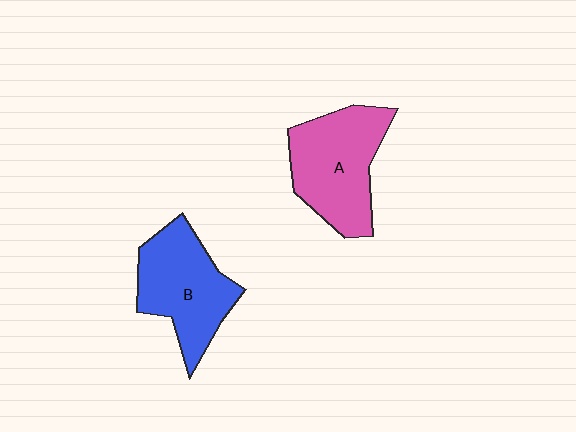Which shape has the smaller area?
Shape B (blue).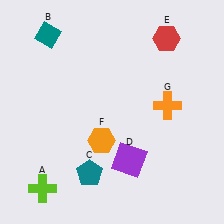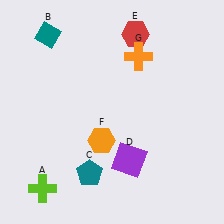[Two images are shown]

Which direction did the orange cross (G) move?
The orange cross (G) moved up.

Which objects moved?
The objects that moved are: the red hexagon (E), the orange cross (G).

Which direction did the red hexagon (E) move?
The red hexagon (E) moved left.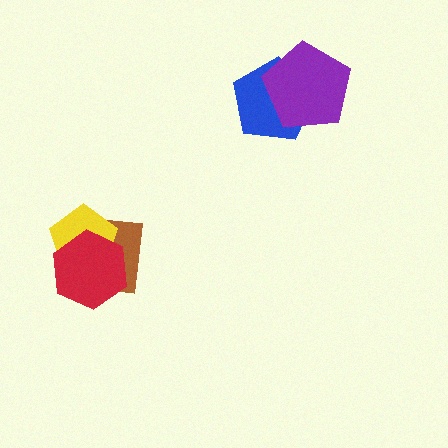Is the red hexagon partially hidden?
No, no other shape covers it.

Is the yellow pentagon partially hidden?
Yes, it is partially covered by another shape.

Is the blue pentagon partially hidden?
Yes, it is partially covered by another shape.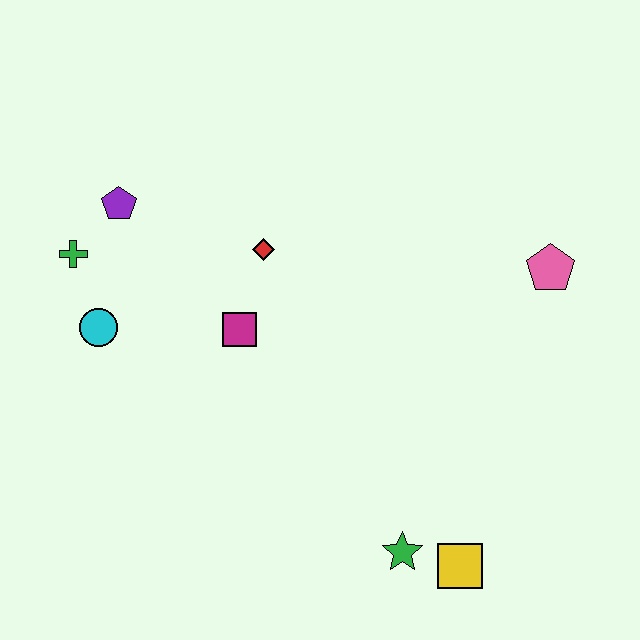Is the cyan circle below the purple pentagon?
Yes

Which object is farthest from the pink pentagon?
The green cross is farthest from the pink pentagon.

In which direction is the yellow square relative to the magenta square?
The yellow square is below the magenta square.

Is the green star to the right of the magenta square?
Yes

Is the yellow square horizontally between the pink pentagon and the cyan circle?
Yes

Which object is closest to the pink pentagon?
The red diamond is closest to the pink pentagon.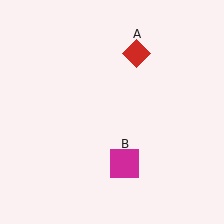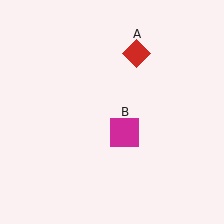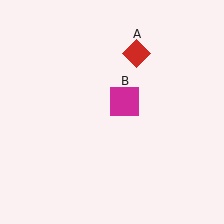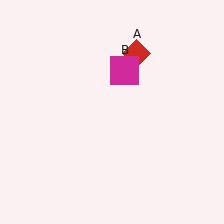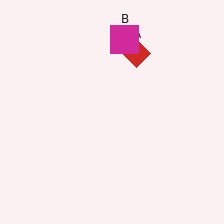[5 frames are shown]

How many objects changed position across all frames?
1 object changed position: magenta square (object B).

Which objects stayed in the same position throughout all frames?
Red diamond (object A) remained stationary.